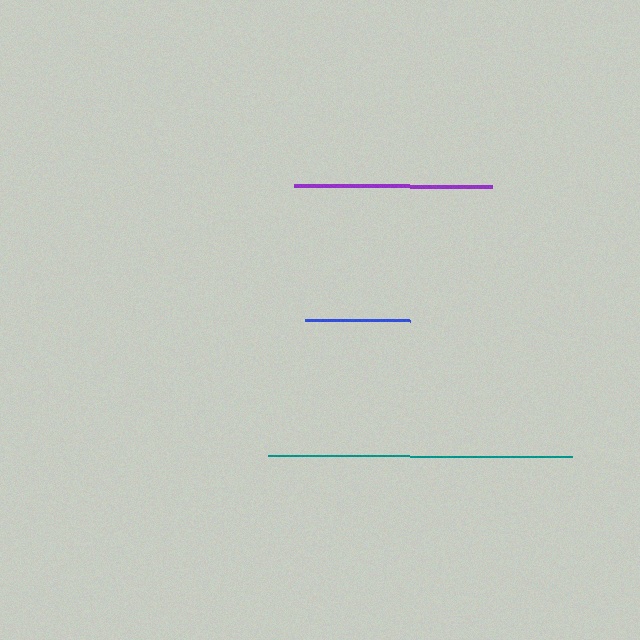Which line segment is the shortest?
The blue line is the shortest at approximately 104 pixels.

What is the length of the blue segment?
The blue segment is approximately 104 pixels long.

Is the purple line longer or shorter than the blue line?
The purple line is longer than the blue line.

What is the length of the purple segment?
The purple segment is approximately 199 pixels long.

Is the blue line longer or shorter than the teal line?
The teal line is longer than the blue line.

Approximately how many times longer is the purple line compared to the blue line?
The purple line is approximately 1.9 times the length of the blue line.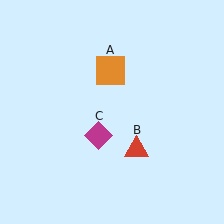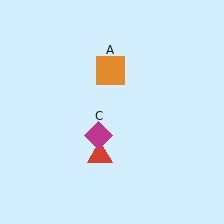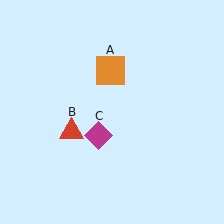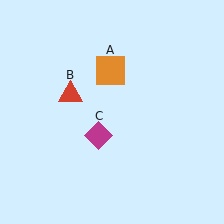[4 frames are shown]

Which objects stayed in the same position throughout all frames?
Orange square (object A) and magenta diamond (object C) remained stationary.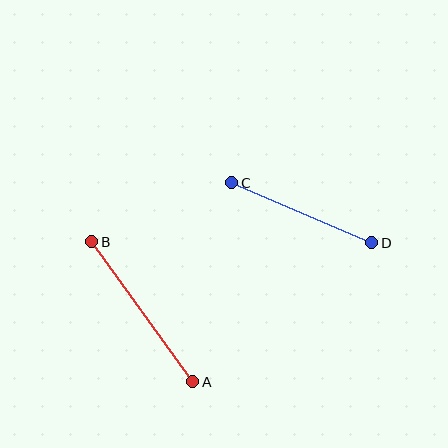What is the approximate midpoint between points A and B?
The midpoint is at approximately (142, 312) pixels.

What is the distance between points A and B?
The distance is approximately 173 pixels.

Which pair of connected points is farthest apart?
Points A and B are farthest apart.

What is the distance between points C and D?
The distance is approximately 152 pixels.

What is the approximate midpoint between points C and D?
The midpoint is at approximately (302, 213) pixels.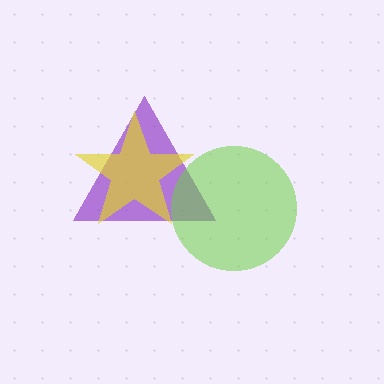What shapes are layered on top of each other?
The layered shapes are: a purple triangle, a yellow star, a lime circle.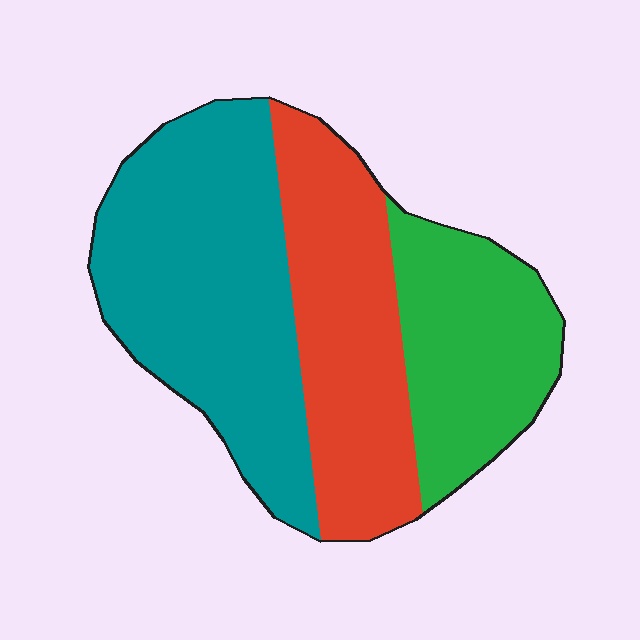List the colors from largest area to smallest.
From largest to smallest: teal, red, green.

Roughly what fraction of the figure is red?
Red covers 31% of the figure.